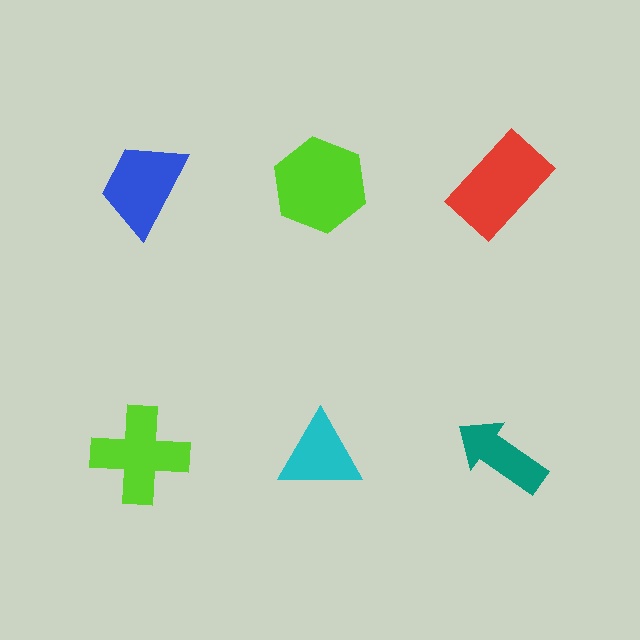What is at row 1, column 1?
A blue trapezoid.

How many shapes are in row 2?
3 shapes.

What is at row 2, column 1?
A lime cross.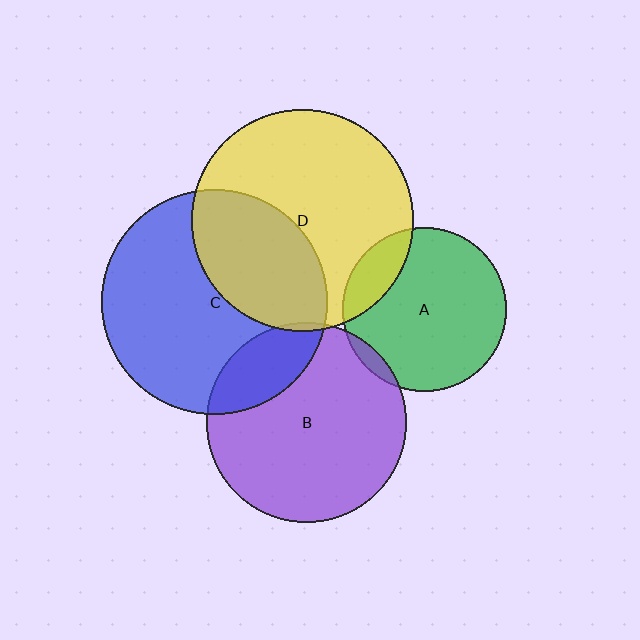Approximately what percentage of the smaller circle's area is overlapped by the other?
Approximately 5%.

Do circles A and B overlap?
Yes.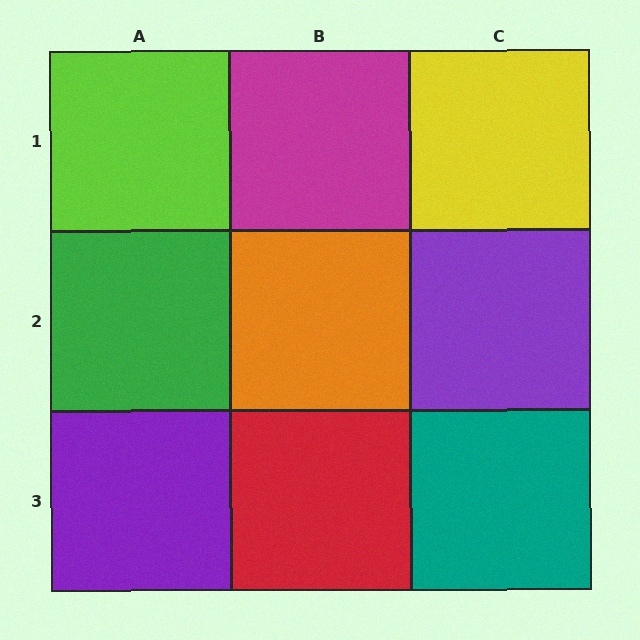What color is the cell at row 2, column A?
Green.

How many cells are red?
1 cell is red.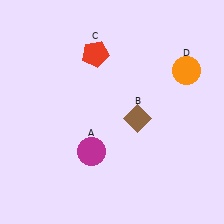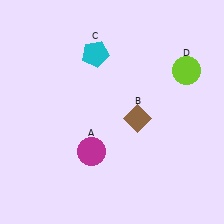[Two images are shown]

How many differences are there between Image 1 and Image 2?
There are 2 differences between the two images.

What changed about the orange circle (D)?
In Image 1, D is orange. In Image 2, it changed to lime.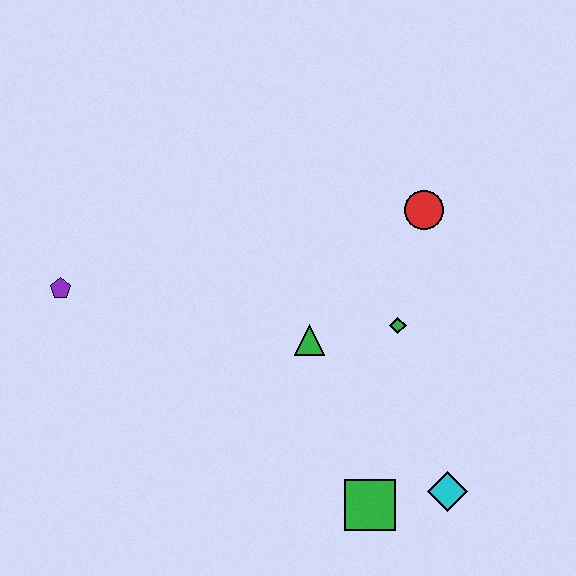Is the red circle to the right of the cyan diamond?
No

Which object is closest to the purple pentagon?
The green triangle is closest to the purple pentagon.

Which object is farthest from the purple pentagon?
The cyan diamond is farthest from the purple pentagon.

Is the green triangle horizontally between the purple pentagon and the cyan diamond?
Yes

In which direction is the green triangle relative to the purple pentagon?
The green triangle is to the right of the purple pentagon.